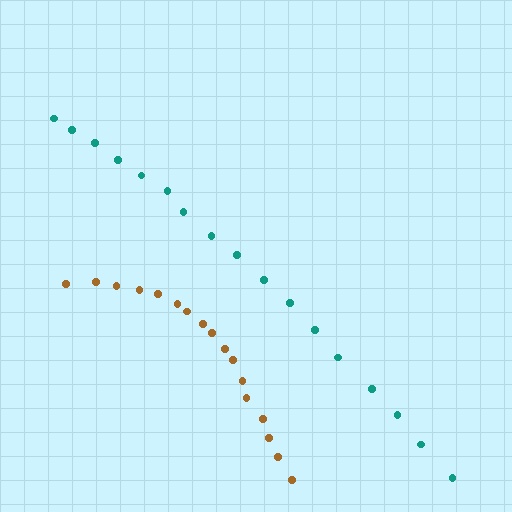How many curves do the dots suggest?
There are 2 distinct paths.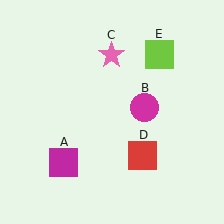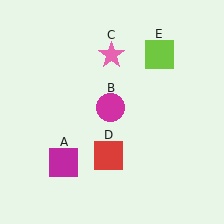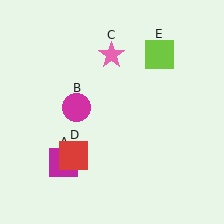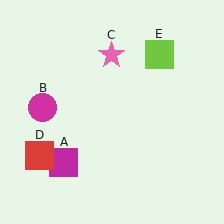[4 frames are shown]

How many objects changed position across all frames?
2 objects changed position: magenta circle (object B), red square (object D).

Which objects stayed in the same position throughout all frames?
Magenta square (object A) and pink star (object C) and lime square (object E) remained stationary.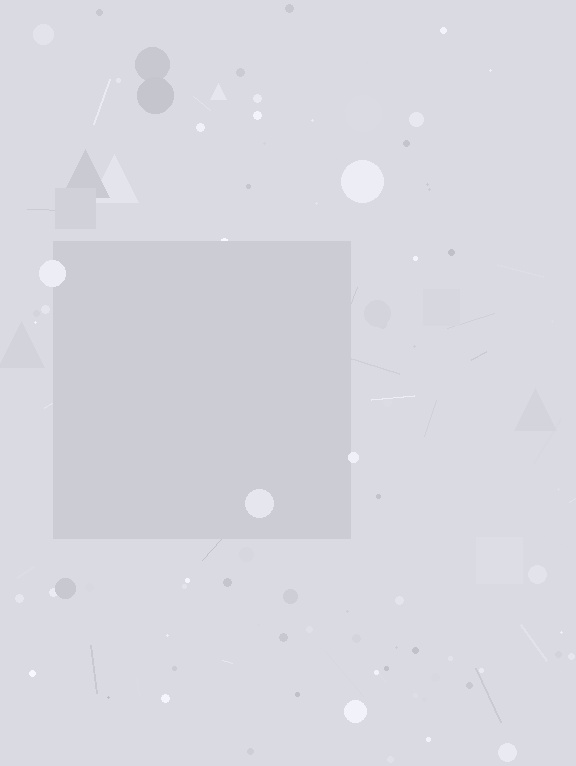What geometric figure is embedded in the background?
A square is embedded in the background.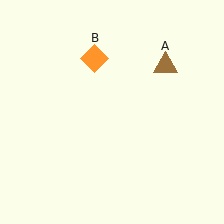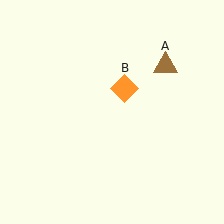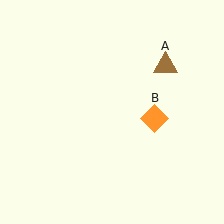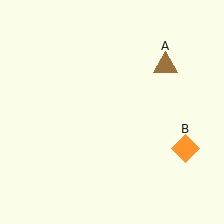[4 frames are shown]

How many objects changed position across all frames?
1 object changed position: orange diamond (object B).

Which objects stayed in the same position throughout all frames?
Brown triangle (object A) remained stationary.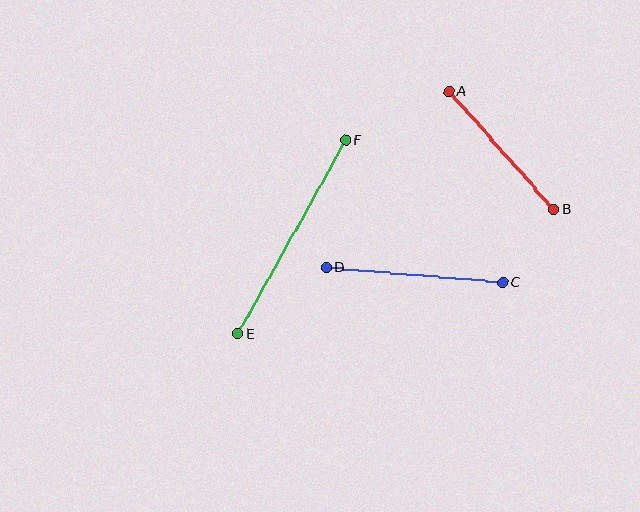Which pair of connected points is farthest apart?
Points E and F are farthest apart.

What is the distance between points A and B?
The distance is approximately 158 pixels.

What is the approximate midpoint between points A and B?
The midpoint is at approximately (501, 150) pixels.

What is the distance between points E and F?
The distance is approximately 222 pixels.